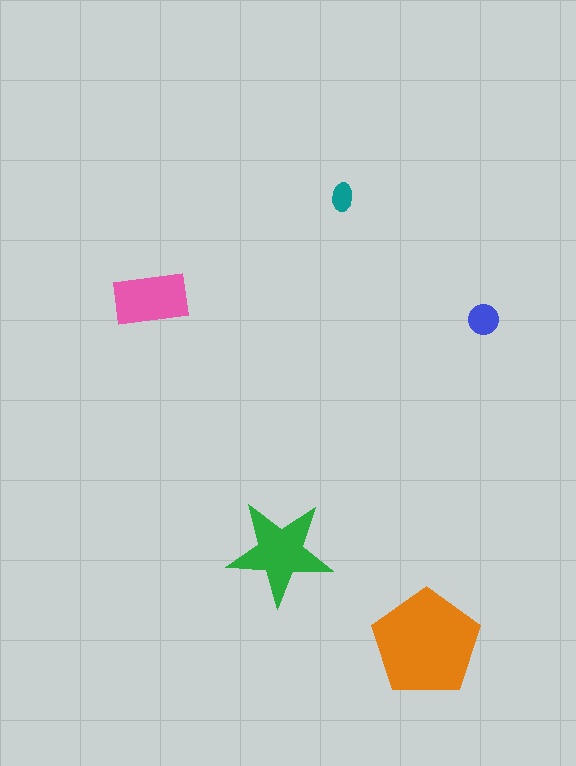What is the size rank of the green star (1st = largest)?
2nd.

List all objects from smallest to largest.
The teal ellipse, the blue circle, the pink rectangle, the green star, the orange pentagon.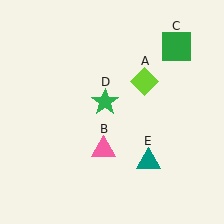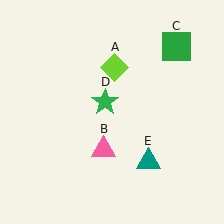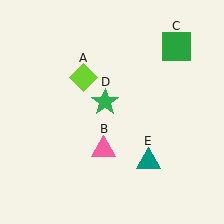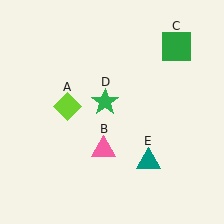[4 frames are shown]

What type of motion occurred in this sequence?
The lime diamond (object A) rotated counterclockwise around the center of the scene.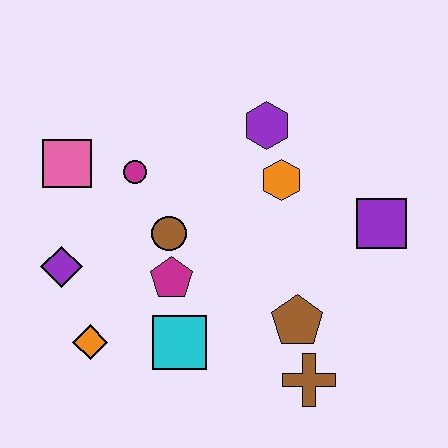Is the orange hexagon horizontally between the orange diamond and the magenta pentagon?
No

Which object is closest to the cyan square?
The magenta pentagon is closest to the cyan square.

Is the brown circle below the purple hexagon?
Yes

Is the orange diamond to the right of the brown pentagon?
No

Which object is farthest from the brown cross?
The pink square is farthest from the brown cross.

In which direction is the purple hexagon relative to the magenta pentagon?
The purple hexagon is above the magenta pentagon.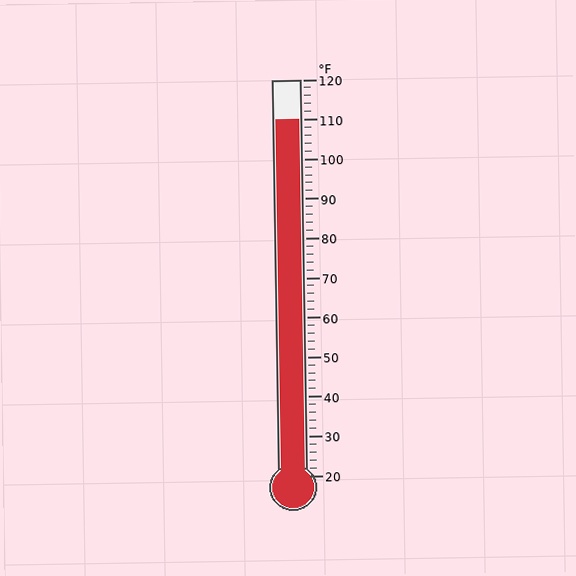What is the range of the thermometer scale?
The thermometer scale ranges from 20°F to 120°F.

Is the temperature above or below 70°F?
The temperature is above 70°F.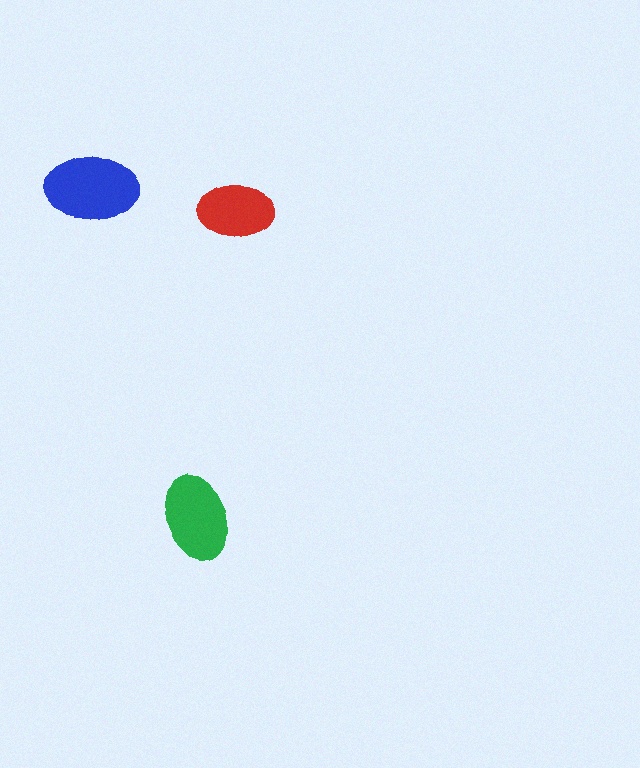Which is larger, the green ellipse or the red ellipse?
The green one.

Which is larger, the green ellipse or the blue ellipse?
The blue one.